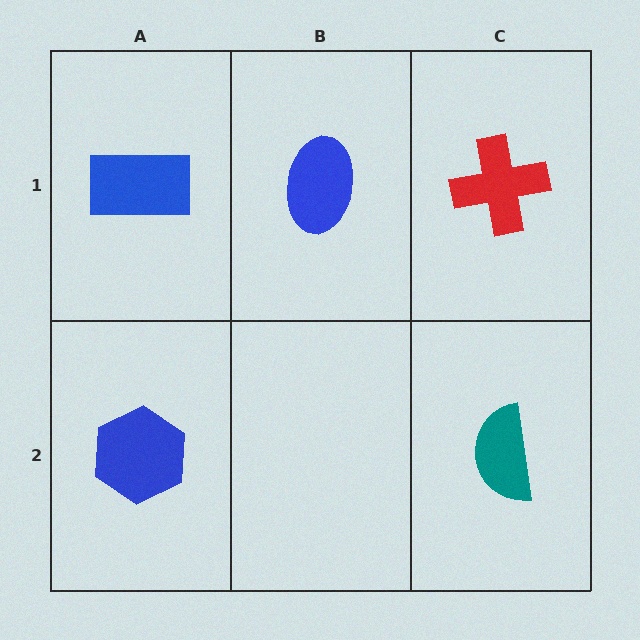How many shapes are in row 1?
3 shapes.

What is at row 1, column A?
A blue rectangle.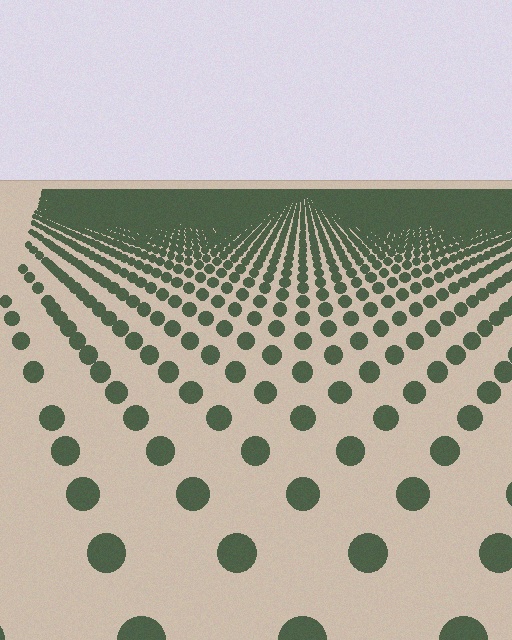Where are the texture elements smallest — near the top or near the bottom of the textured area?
Near the top.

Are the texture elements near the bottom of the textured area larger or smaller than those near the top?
Larger. Near the bottom, elements are closer to the viewer and appear at a bigger on-screen size.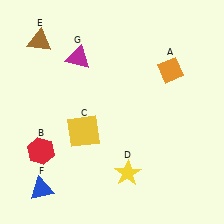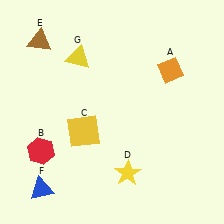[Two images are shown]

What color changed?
The triangle (G) changed from magenta in Image 1 to yellow in Image 2.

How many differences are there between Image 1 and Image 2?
There is 1 difference between the two images.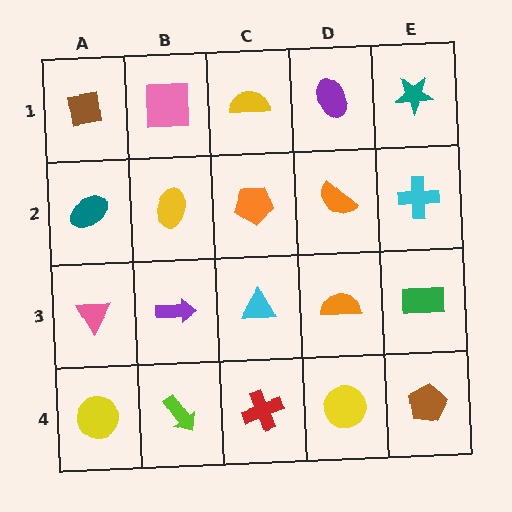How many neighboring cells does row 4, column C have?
3.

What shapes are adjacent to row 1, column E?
A cyan cross (row 2, column E), a purple ellipse (row 1, column D).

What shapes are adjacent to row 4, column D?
An orange semicircle (row 3, column D), a red cross (row 4, column C), a brown pentagon (row 4, column E).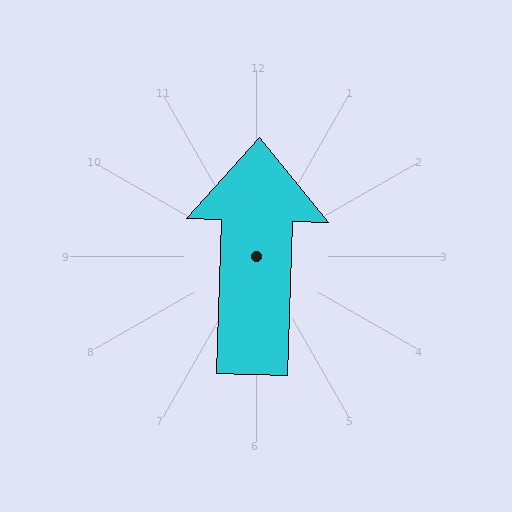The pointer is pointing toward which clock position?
Roughly 12 o'clock.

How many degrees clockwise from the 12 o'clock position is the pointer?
Approximately 2 degrees.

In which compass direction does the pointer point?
North.